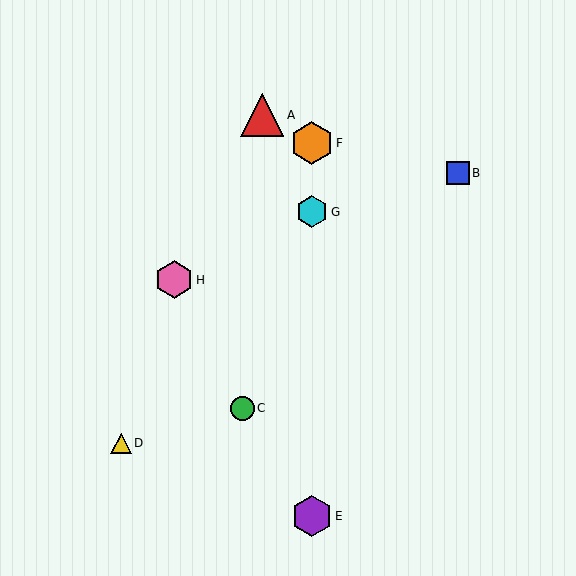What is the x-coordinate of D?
Object D is at x≈121.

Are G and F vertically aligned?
Yes, both are at x≈312.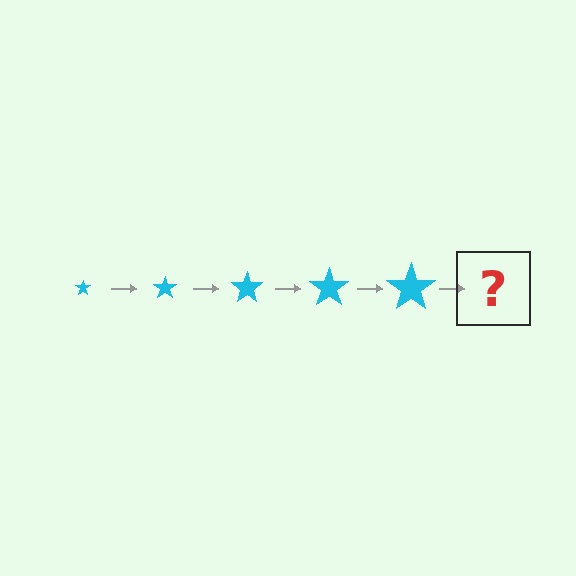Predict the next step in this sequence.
The next step is a cyan star, larger than the previous one.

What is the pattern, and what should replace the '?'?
The pattern is that the star gets progressively larger each step. The '?' should be a cyan star, larger than the previous one.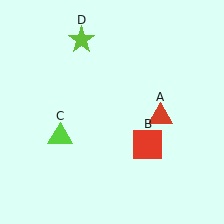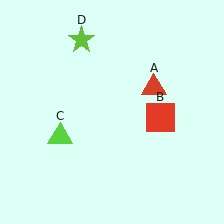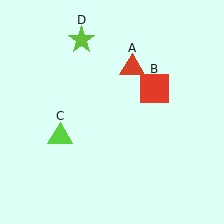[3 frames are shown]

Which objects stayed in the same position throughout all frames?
Lime triangle (object C) and lime star (object D) remained stationary.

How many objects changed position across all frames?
2 objects changed position: red triangle (object A), red square (object B).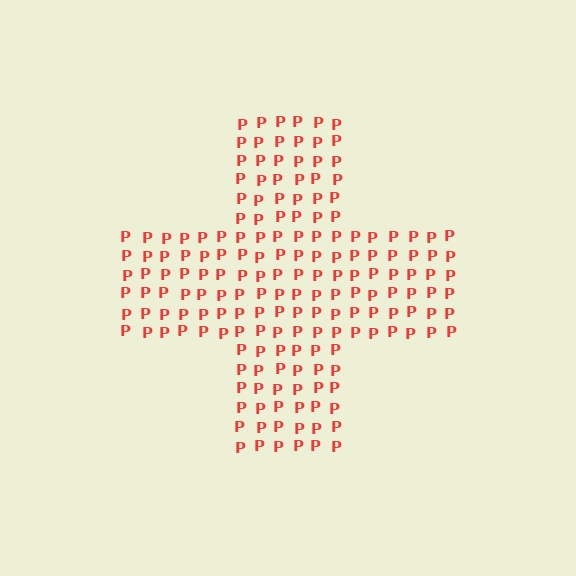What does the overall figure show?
The overall figure shows a cross.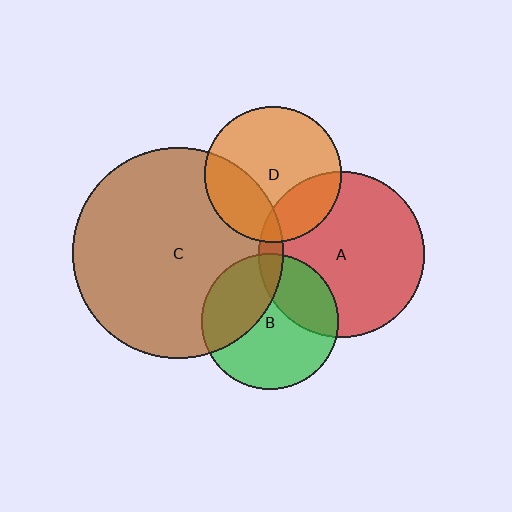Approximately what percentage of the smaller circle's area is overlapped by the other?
Approximately 25%.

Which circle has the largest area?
Circle C (brown).